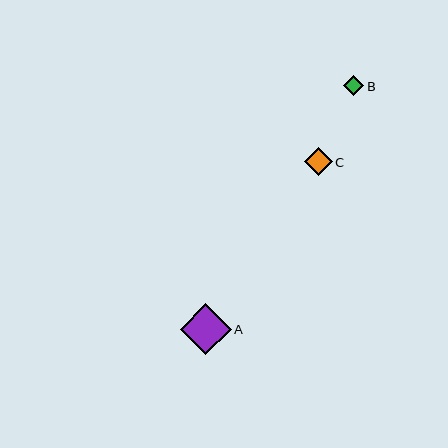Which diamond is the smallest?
Diamond B is the smallest with a size of approximately 20 pixels.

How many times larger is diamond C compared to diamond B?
Diamond C is approximately 1.4 times the size of diamond B.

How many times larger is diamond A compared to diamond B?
Diamond A is approximately 2.5 times the size of diamond B.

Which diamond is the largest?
Diamond A is the largest with a size of approximately 51 pixels.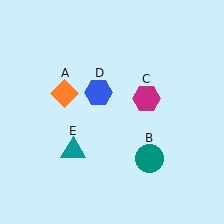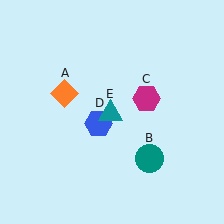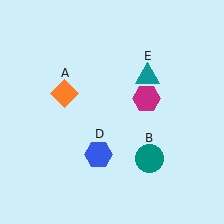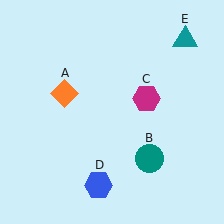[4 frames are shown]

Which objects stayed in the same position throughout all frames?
Orange diamond (object A) and teal circle (object B) and magenta hexagon (object C) remained stationary.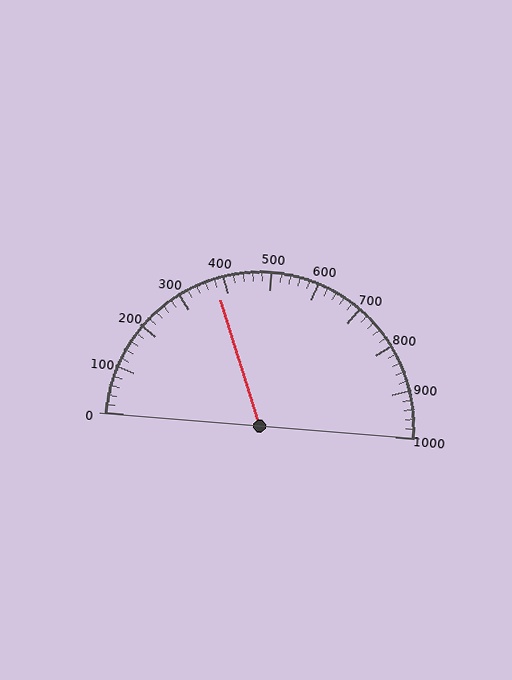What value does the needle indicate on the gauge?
The needle indicates approximately 380.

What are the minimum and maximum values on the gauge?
The gauge ranges from 0 to 1000.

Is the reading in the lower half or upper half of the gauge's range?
The reading is in the lower half of the range (0 to 1000).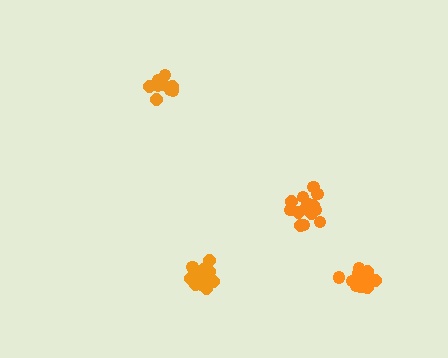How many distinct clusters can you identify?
There are 4 distinct clusters.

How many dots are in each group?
Group 1: 16 dots, Group 2: 12 dots, Group 3: 15 dots, Group 4: 16 dots (59 total).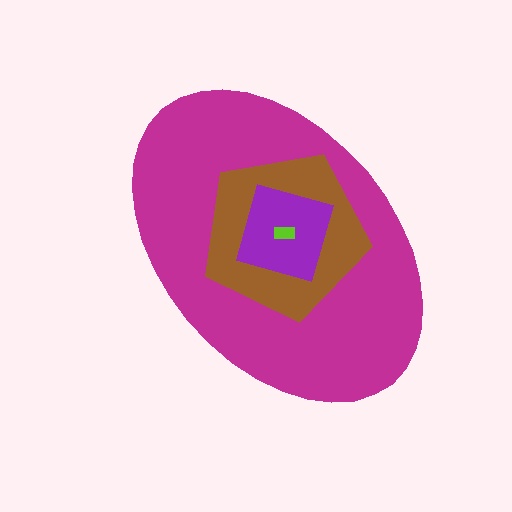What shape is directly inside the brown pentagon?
The purple square.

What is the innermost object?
The lime rectangle.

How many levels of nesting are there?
4.